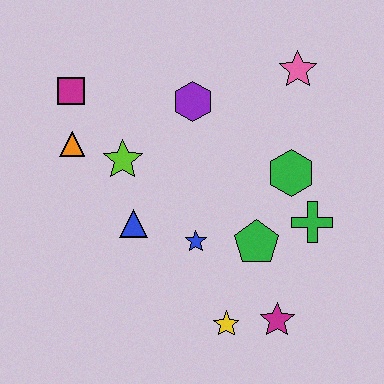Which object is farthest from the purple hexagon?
The magenta star is farthest from the purple hexagon.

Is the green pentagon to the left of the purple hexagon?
No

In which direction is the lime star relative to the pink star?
The lime star is to the left of the pink star.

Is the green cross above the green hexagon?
No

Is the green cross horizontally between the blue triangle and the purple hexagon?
No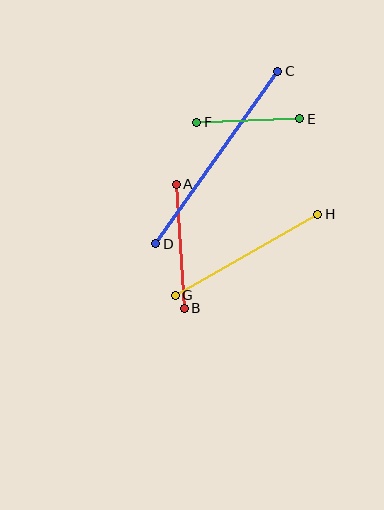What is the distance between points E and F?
The distance is approximately 103 pixels.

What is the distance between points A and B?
The distance is approximately 125 pixels.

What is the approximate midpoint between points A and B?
The midpoint is at approximately (180, 246) pixels.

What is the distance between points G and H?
The distance is approximately 164 pixels.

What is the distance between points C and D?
The distance is approximately 211 pixels.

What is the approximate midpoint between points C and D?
The midpoint is at approximately (217, 157) pixels.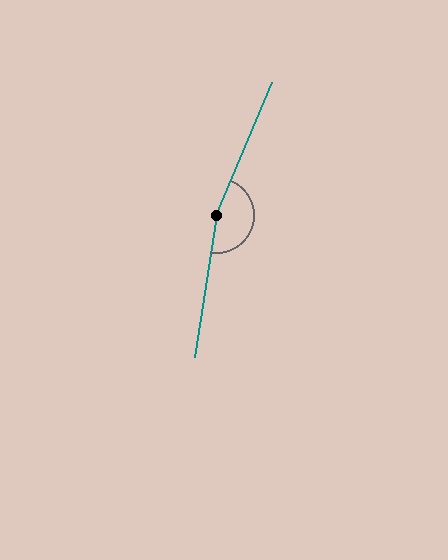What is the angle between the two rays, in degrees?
Approximately 166 degrees.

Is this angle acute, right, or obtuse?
It is obtuse.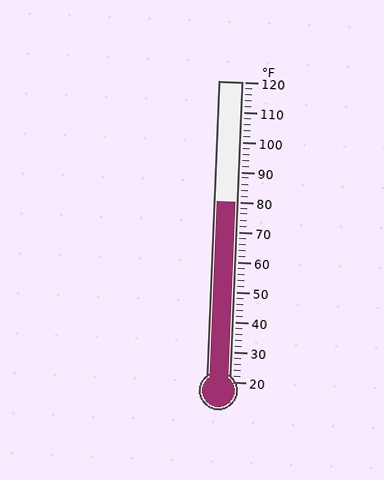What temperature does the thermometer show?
The thermometer shows approximately 80°F.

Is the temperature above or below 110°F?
The temperature is below 110°F.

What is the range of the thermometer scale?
The thermometer scale ranges from 20°F to 120°F.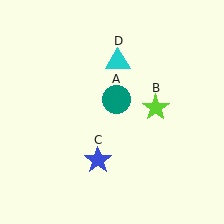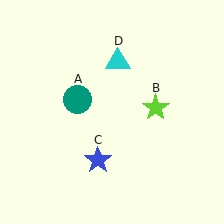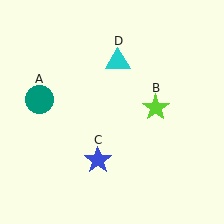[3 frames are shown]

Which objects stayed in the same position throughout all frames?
Lime star (object B) and blue star (object C) and cyan triangle (object D) remained stationary.